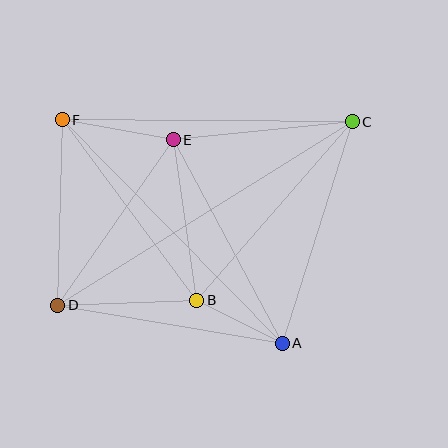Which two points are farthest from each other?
Points C and D are farthest from each other.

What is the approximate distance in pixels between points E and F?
The distance between E and F is approximately 113 pixels.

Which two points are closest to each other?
Points A and B are closest to each other.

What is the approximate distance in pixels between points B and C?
The distance between B and C is approximately 237 pixels.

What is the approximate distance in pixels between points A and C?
The distance between A and C is approximately 232 pixels.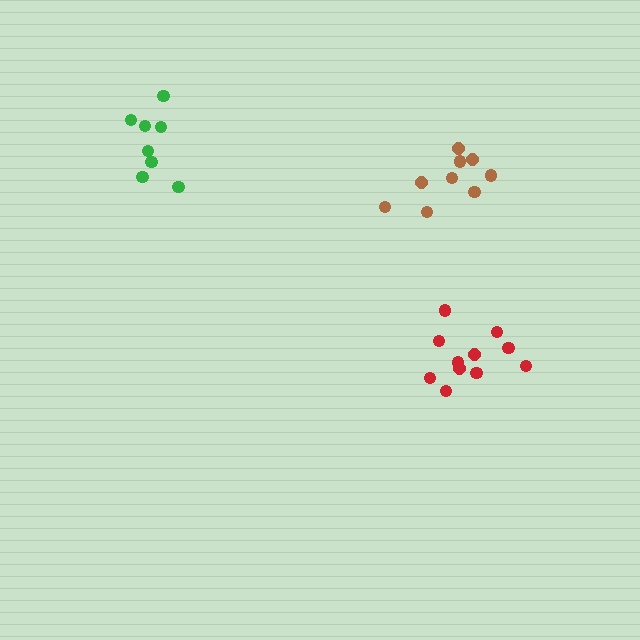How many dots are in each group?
Group 1: 9 dots, Group 2: 11 dots, Group 3: 8 dots (28 total).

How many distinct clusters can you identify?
There are 3 distinct clusters.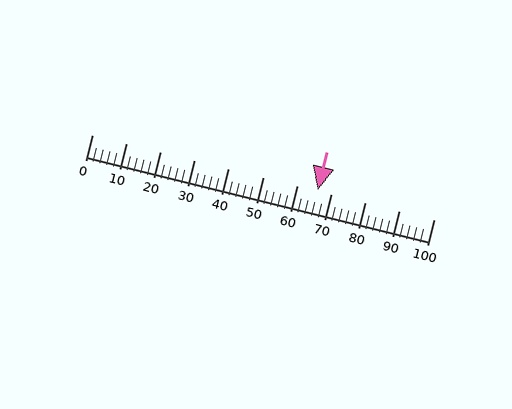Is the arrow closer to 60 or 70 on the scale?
The arrow is closer to 70.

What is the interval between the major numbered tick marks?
The major tick marks are spaced 10 units apart.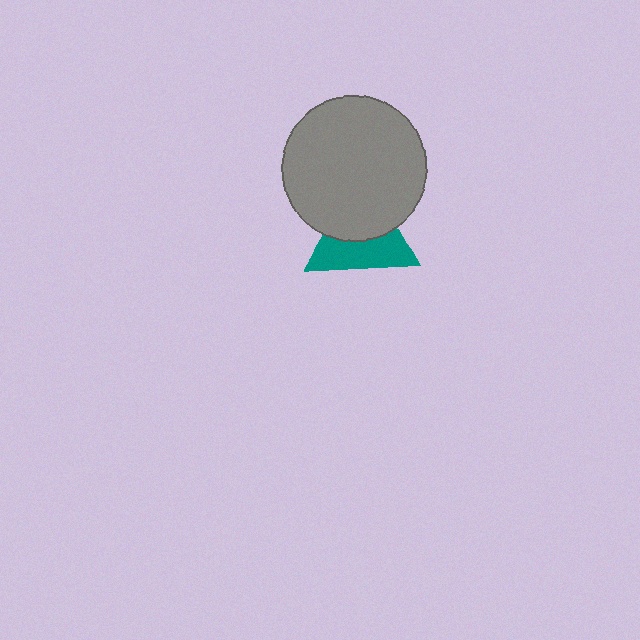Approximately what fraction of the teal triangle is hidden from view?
Roughly 49% of the teal triangle is hidden behind the gray circle.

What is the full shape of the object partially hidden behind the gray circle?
The partially hidden object is a teal triangle.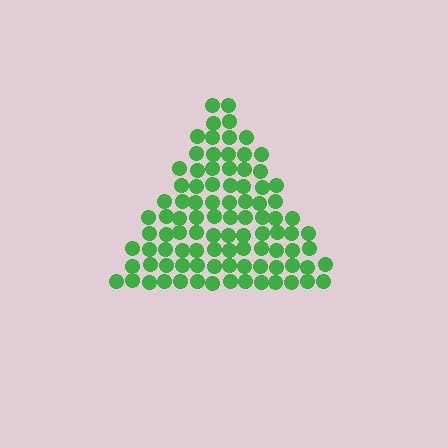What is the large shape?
The large shape is a triangle.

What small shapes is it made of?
It is made of small circles.